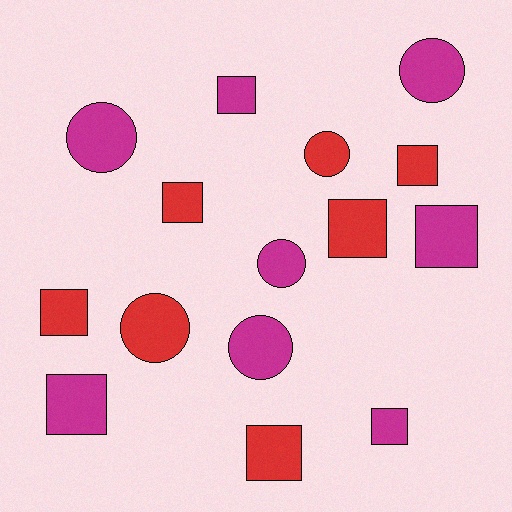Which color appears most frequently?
Magenta, with 8 objects.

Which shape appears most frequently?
Square, with 9 objects.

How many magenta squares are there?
There are 4 magenta squares.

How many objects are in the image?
There are 15 objects.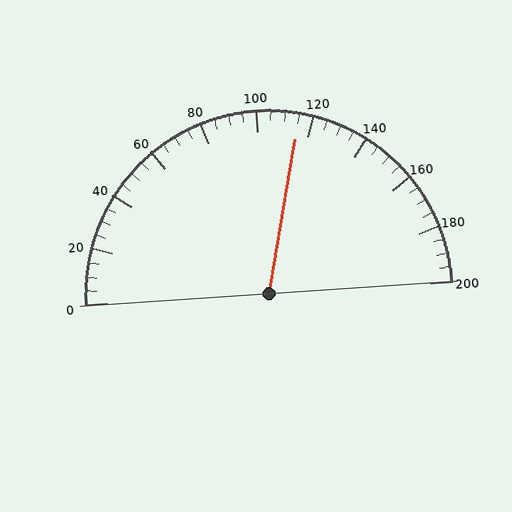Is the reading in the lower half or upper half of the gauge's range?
The reading is in the upper half of the range (0 to 200).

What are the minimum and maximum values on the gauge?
The gauge ranges from 0 to 200.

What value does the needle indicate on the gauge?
The needle indicates approximately 115.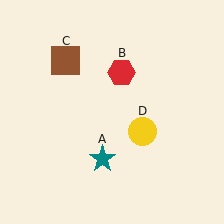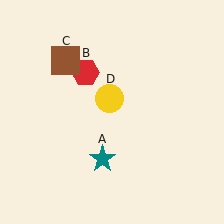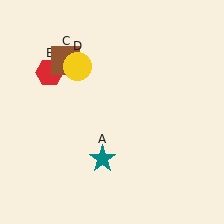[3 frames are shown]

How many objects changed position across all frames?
2 objects changed position: red hexagon (object B), yellow circle (object D).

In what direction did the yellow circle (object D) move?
The yellow circle (object D) moved up and to the left.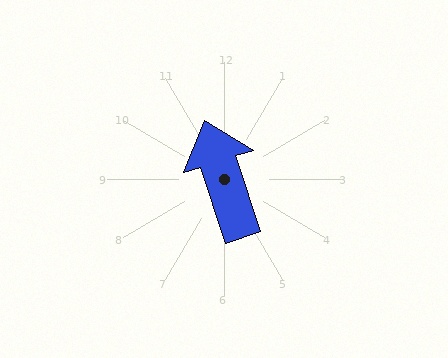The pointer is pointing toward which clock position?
Roughly 11 o'clock.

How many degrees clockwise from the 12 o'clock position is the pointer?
Approximately 342 degrees.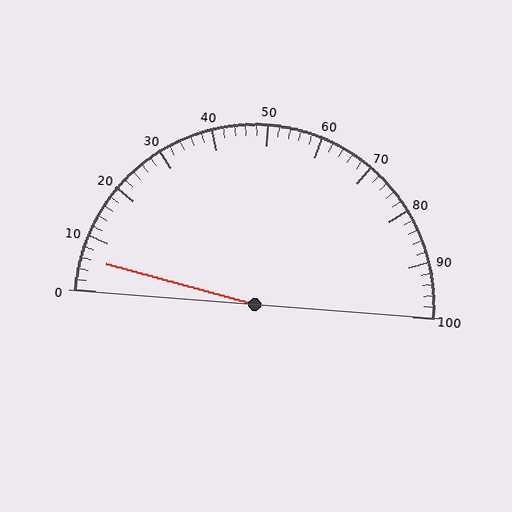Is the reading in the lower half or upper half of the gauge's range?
The reading is in the lower half of the range (0 to 100).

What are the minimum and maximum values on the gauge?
The gauge ranges from 0 to 100.